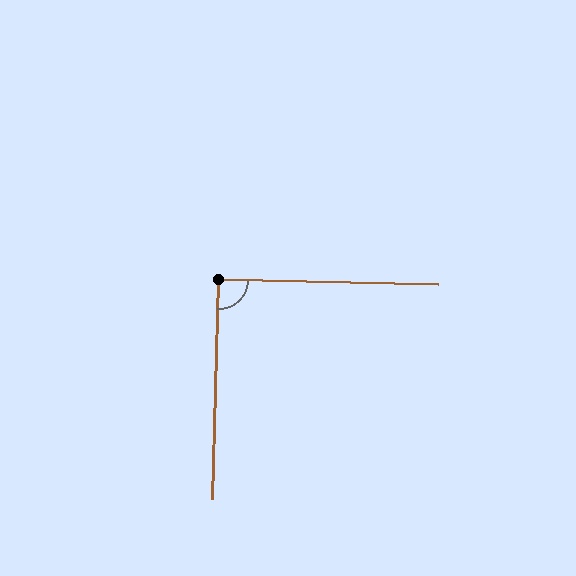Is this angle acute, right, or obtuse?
It is approximately a right angle.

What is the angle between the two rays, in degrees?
Approximately 90 degrees.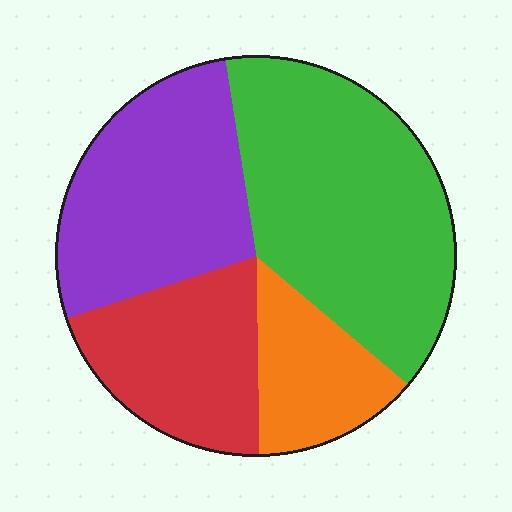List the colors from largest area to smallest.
From largest to smallest: green, purple, red, orange.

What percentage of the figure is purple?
Purple takes up about one quarter (1/4) of the figure.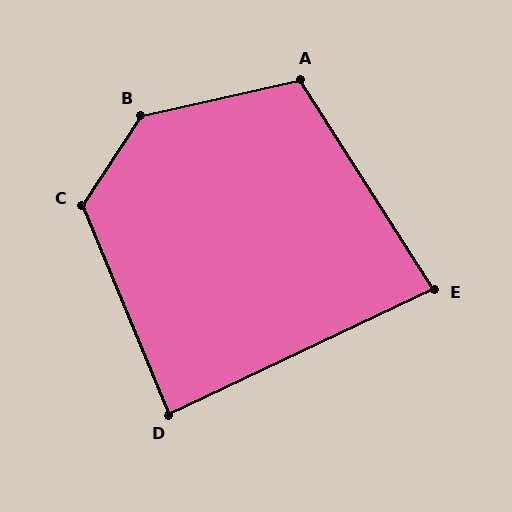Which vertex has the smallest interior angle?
E, at approximately 83 degrees.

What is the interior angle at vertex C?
Approximately 124 degrees (obtuse).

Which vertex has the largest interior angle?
B, at approximately 136 degrees.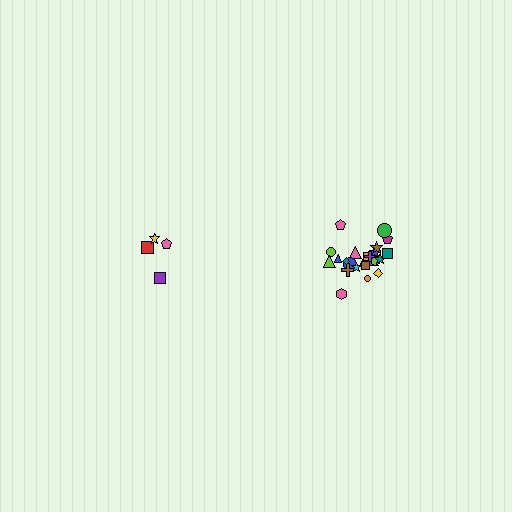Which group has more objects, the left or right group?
The right group.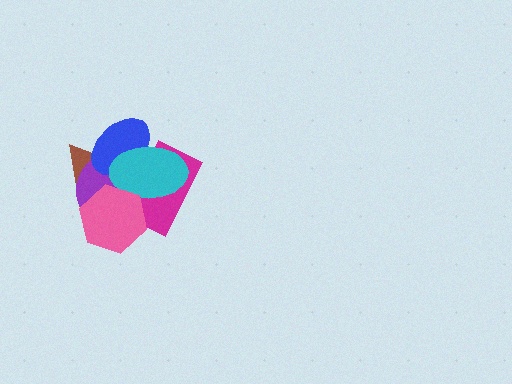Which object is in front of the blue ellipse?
The cyan ellipse is in front of the blue ellipse.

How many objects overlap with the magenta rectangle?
5 objects overlap with the magenta rectangle.